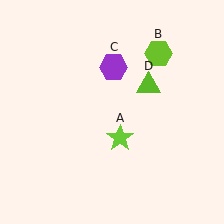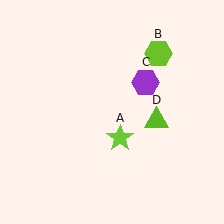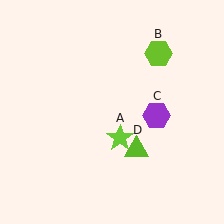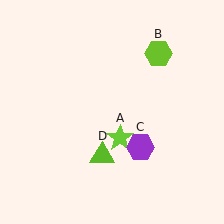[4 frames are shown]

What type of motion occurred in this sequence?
The purple hexagon (object C), lime triangle (object D) rotated clockwise around the center of the scene.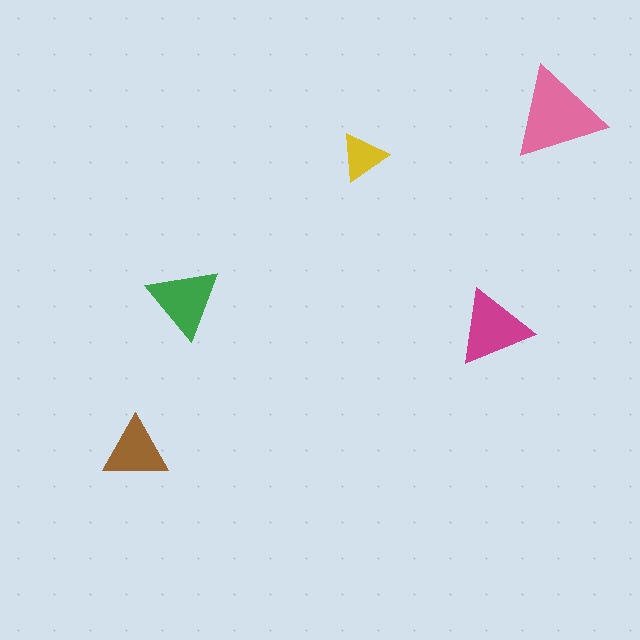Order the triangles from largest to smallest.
the pink one, the magenta one, the green one, the brown one, the yellow one.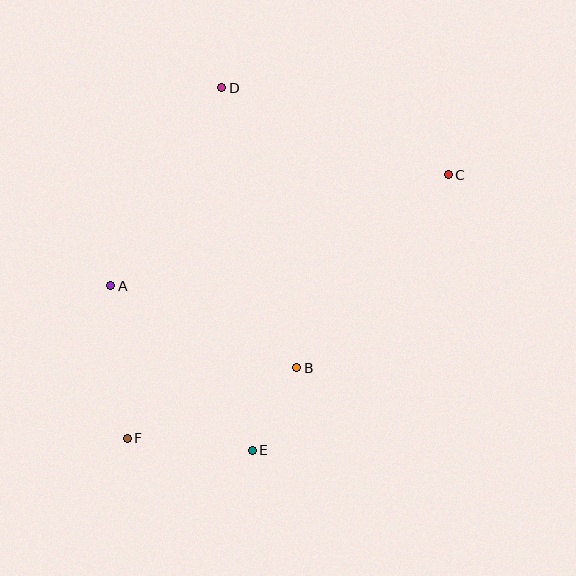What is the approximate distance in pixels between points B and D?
The distance between B and D is approximately 290 pixels.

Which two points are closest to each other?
Points B and E are closest to each other.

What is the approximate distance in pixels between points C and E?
The distance between C and E is approximately 338 pixels.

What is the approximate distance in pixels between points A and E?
The distance between A and E is approximately 217 pixels.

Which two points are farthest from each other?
Points C and F are farthest from each other.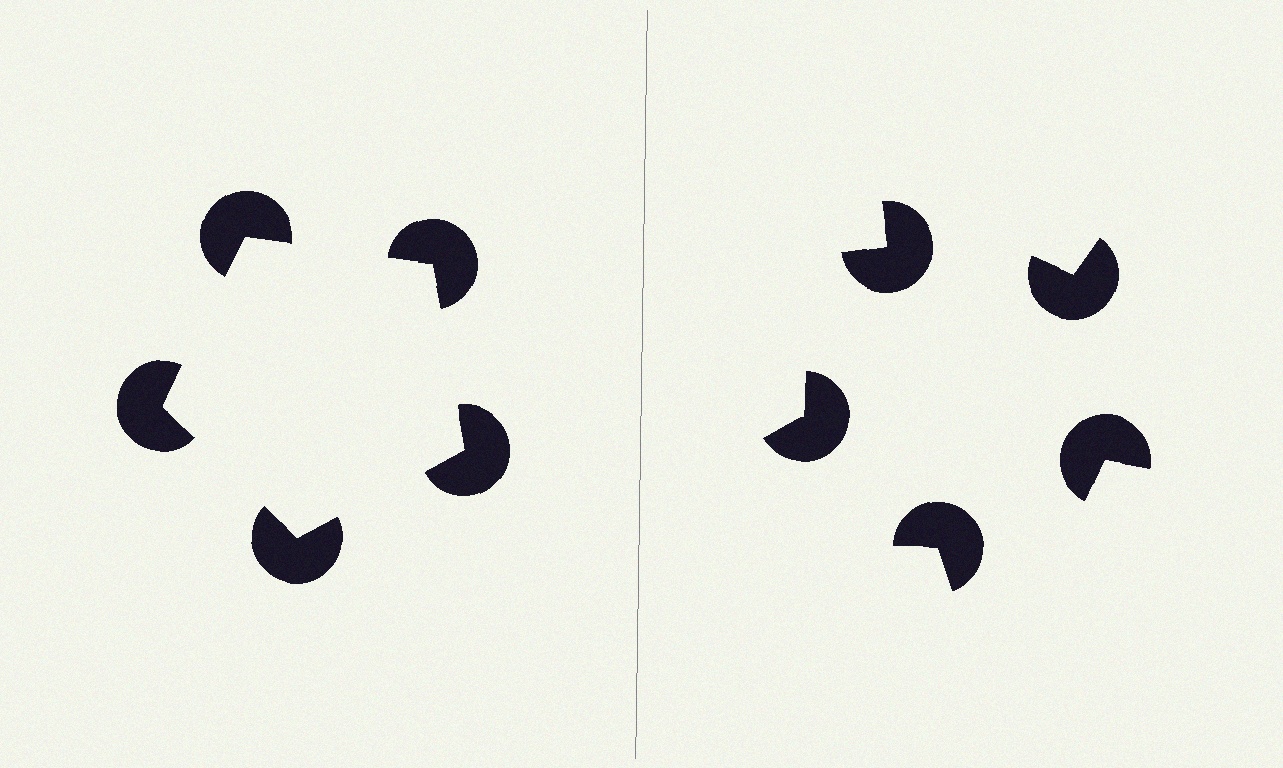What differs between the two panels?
The pac-man discs are positioned identically on both sides; only the wedge orientations differ. On the left they align to a pentagon; on the right they are misaligned.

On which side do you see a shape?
An illusory pentagon appears on the left side. On the right side the wedge cuts are rotated, so no coherent shape forms.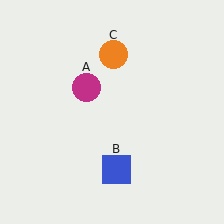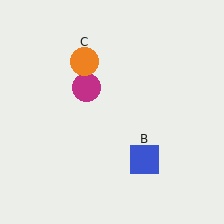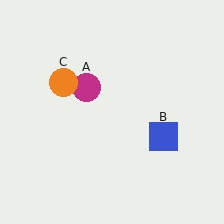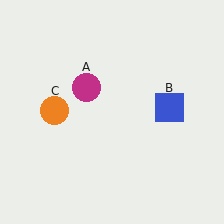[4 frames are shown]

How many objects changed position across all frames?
2 objects changed position: blue square (object B), orange circle (object C).